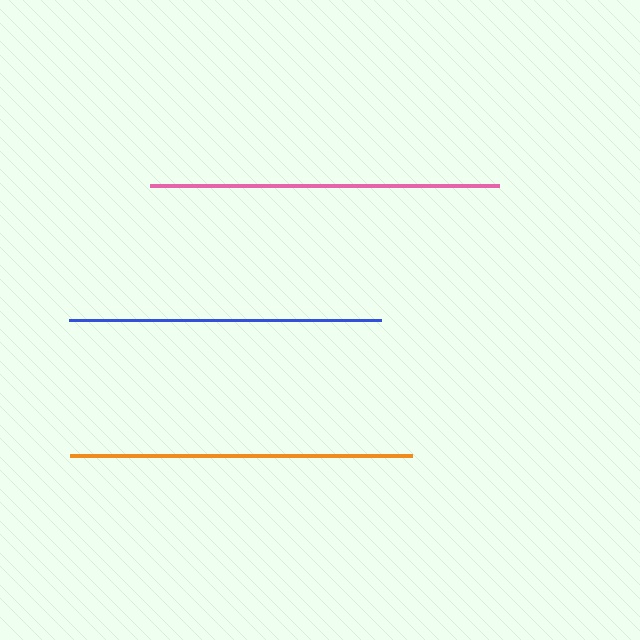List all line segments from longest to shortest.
From longest to shortest: pink, orange, blue.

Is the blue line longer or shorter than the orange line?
The orange line is longer than the blue line.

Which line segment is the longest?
The pink line is the longest at approximately 349 pixels.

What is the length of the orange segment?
The orange segment is approximately 342 pixels long.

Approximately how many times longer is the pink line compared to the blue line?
The pink line is approximately 1.1 times the length of the blue line.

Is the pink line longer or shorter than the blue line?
The pink line is longer than the blue line.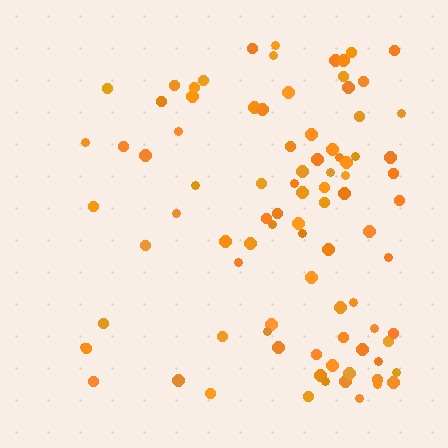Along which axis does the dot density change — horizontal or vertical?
Horizontal.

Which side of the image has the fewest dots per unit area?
The left.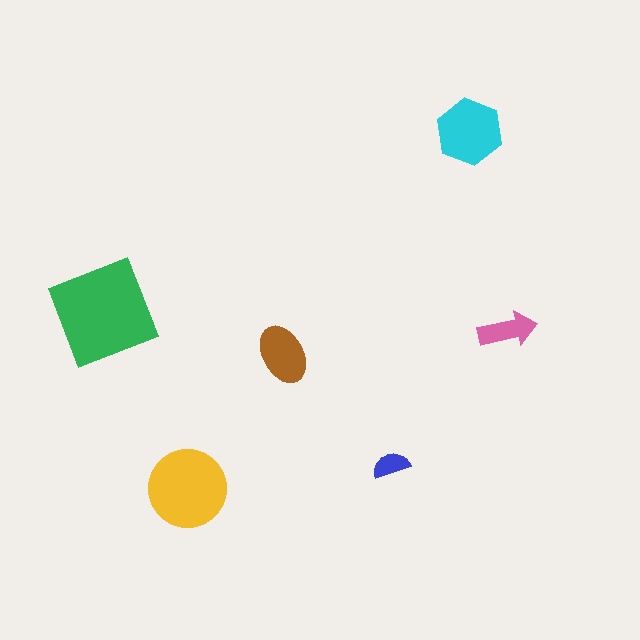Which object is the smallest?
The blue semicircle.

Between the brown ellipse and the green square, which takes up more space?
The green square.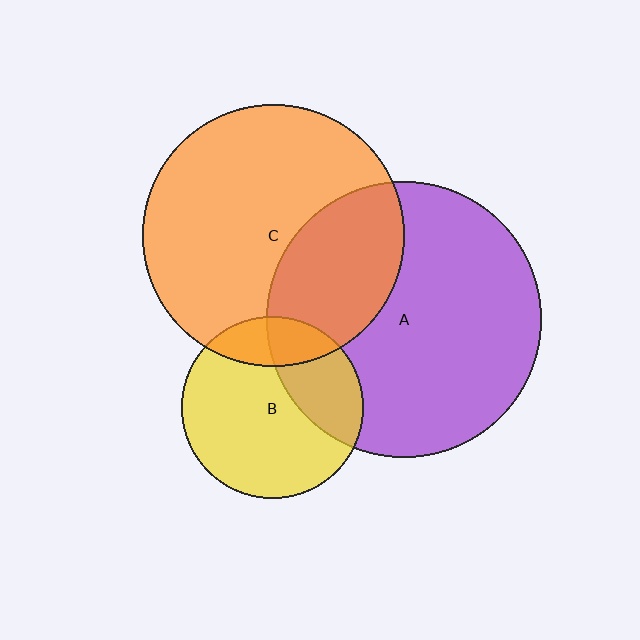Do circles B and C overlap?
Yes.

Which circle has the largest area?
Circle A (purple).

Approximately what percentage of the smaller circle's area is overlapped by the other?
Approximately 20%.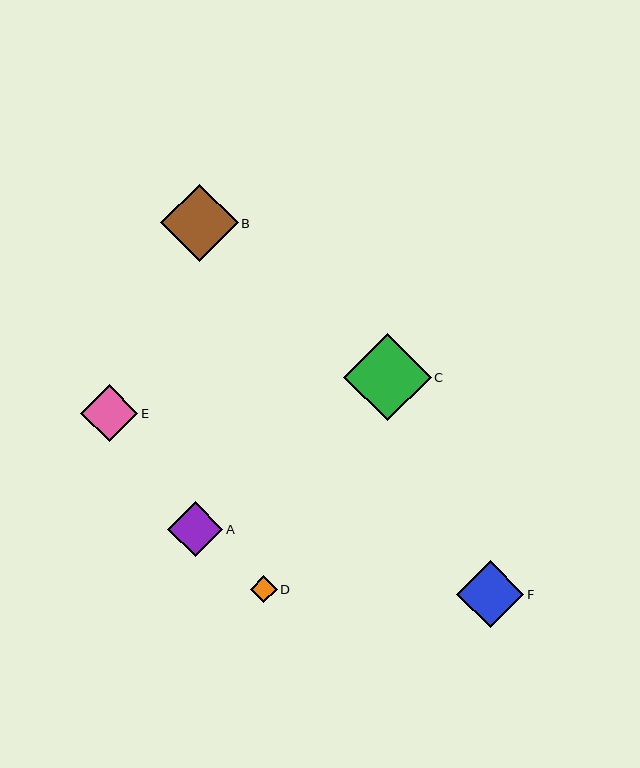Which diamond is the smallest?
Diamond D is the smallest with a size of approximately 27 pixels.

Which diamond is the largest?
Diamond C is the largest with a size of approximately 88 pixels.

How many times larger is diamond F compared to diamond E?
Diamond F is approximately 1.2 times the size of diamond E.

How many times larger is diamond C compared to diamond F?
Diamond C is approximately 1.3 times the size of diamond F.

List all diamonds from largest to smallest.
From largest to smallest: C, B, F, E, A, D.